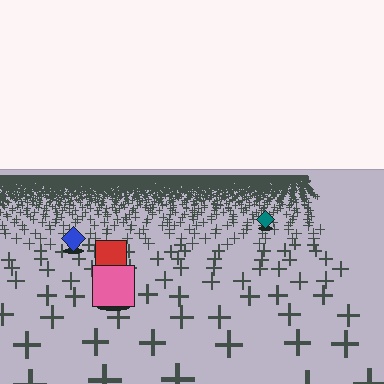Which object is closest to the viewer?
The pink square is closest. The texture marks near it are larger and more spread out.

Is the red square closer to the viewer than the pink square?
No. The pink square is closer — you can tell from the texture gradient: the ground texture is coarser near it.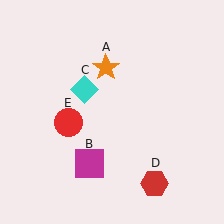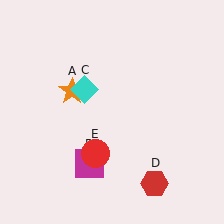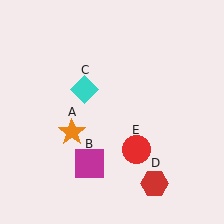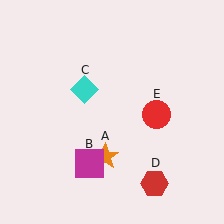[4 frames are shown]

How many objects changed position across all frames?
2 objects changed position: orange star (object A), red circle (object E).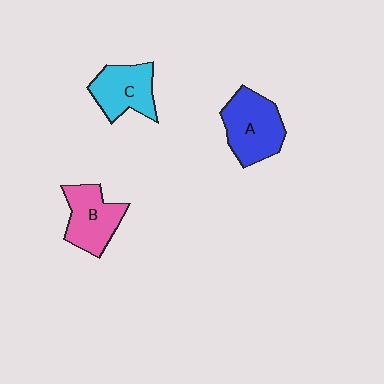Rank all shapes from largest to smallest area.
From largest to smallest: A (blue), B (pink), C (cyan).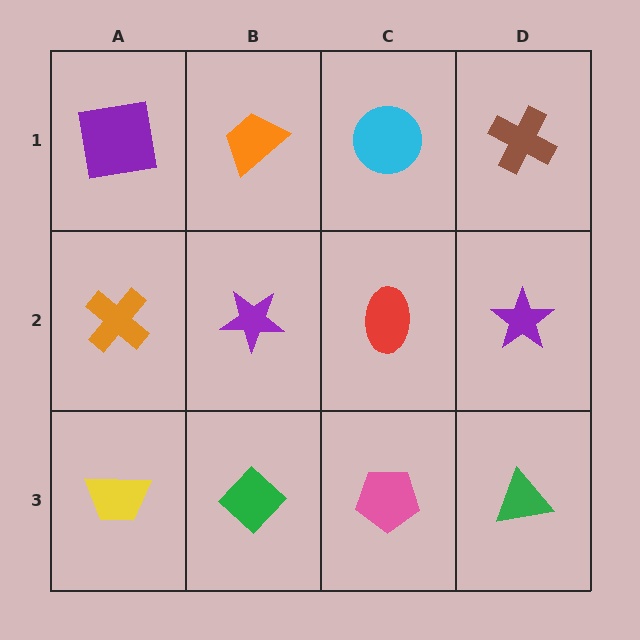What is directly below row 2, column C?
A pink pentagon.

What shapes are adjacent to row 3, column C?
A red ellipse (row 2, column C), a green diamond (row 3, column B), a green triangle (row 3, column D).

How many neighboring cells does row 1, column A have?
2.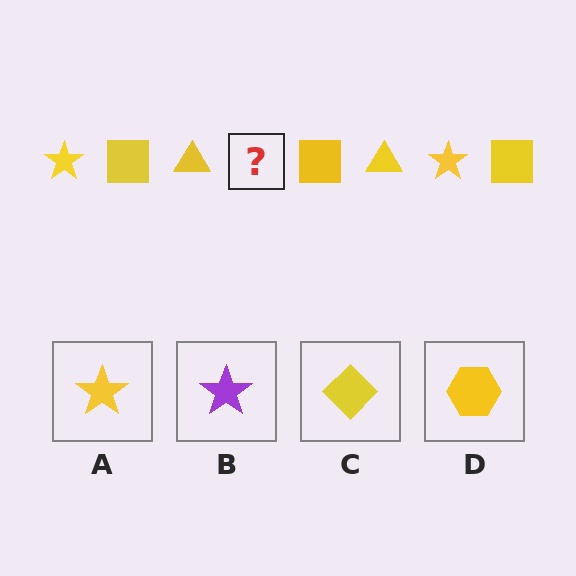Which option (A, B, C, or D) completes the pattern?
A.